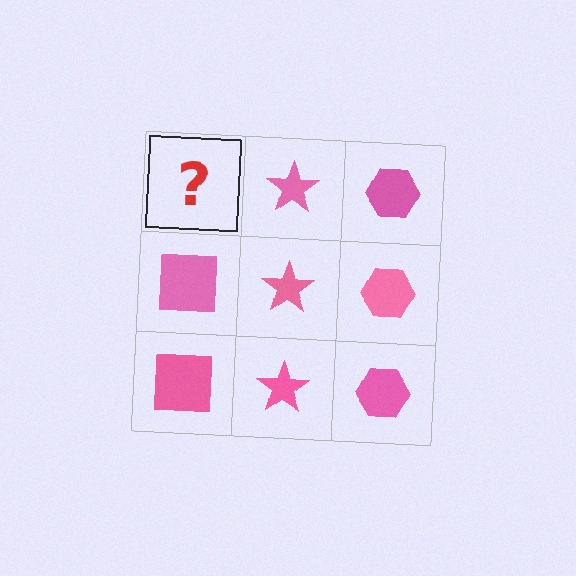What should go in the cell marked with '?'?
The missing cell should contain a pink square.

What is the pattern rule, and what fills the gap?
The rule is that each column has a consistent shape. The gap should be filled with a pink square.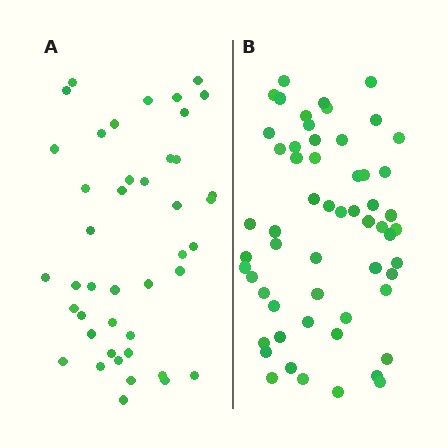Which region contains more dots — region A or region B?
Region B (the right region) has more dots.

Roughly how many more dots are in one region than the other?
Region B has approximately 15 more dots than region A.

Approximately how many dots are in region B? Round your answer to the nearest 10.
About 60 dots. (The exact count is 57, which rounds to 60.)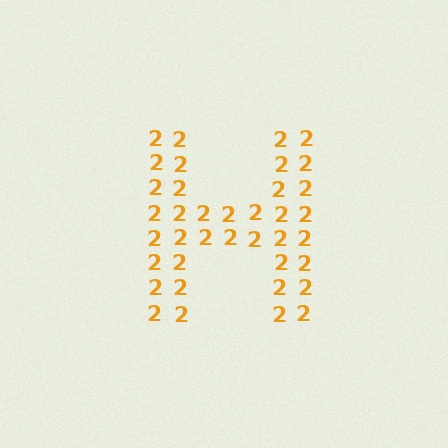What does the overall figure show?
The overall figure shows the letter H.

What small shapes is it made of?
It is made of small digit 2's.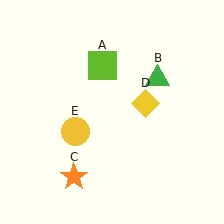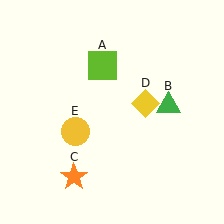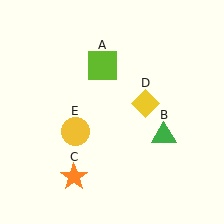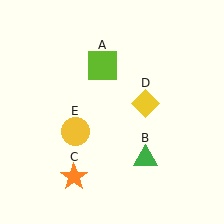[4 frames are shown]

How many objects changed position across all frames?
1 object changed position: green triangle (object B).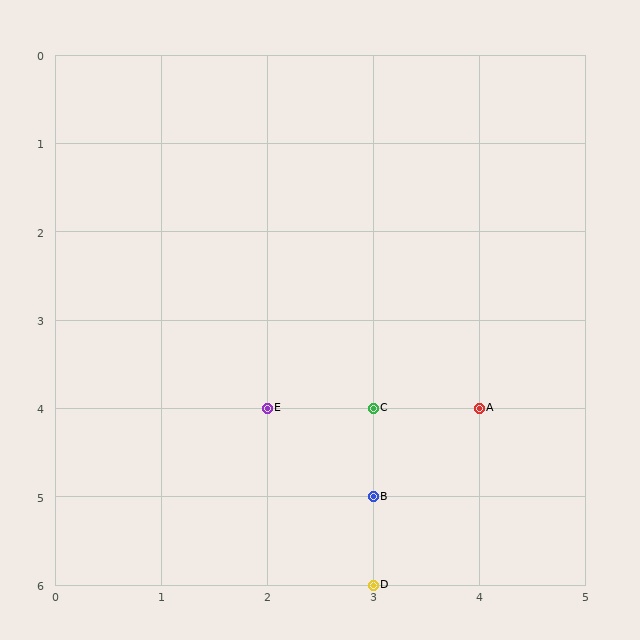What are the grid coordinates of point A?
Point A is at grid coordinates (4, 4).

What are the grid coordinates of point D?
Point D is at grid coordinates (3, 6).